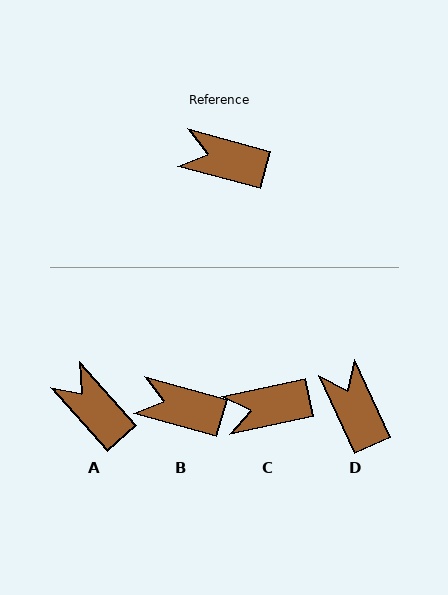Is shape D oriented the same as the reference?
No, it is off by about 50 degrees.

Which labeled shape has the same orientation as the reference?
B.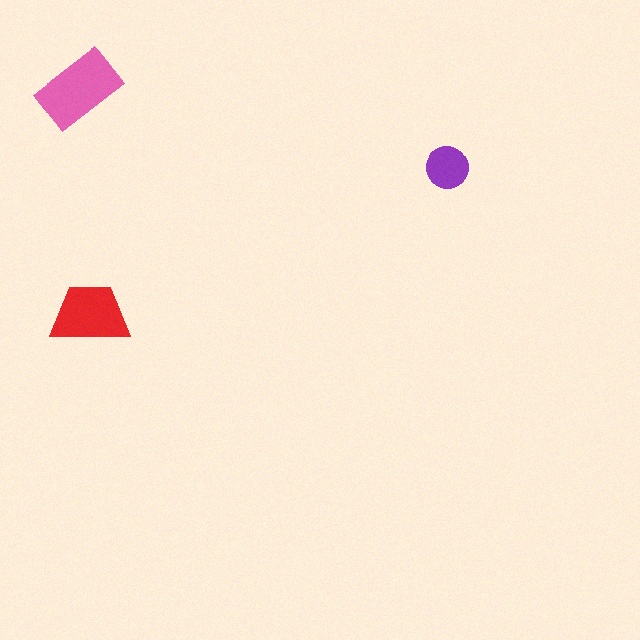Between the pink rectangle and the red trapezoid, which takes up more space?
The pink rectangle.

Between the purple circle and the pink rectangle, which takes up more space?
The pink rectangle.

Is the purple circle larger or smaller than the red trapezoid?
Smaller.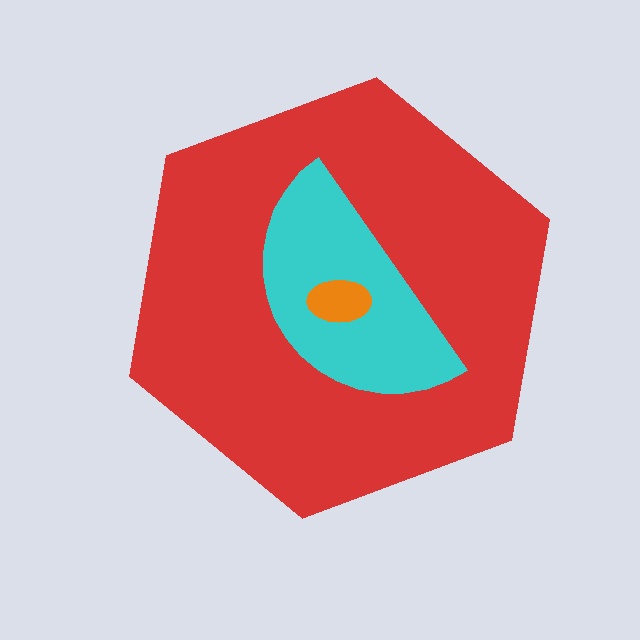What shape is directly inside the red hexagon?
The cyan semicircle.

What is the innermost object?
The orange ellipse.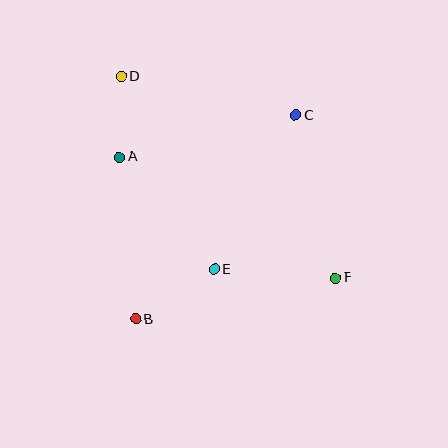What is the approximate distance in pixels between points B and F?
The distance between B and F is approximately 204 pixels.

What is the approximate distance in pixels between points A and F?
The distance between A and F is approximately 248 pixels.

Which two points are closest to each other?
Points A and D are closest to each other.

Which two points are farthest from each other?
Points D and F are farthest from each other.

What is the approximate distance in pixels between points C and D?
The distance between C and D is approximately 179 pixels.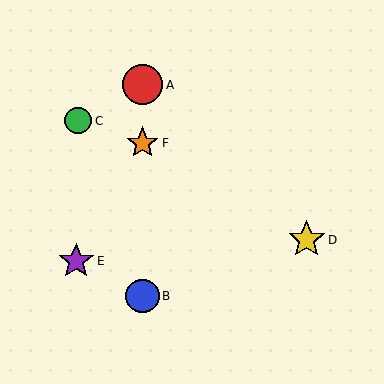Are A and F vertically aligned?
Yes, both are at x≈143.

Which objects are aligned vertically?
Objects A, B, F are aligned vertically.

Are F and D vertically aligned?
No, F is at x≈143 and D is at x≈307.